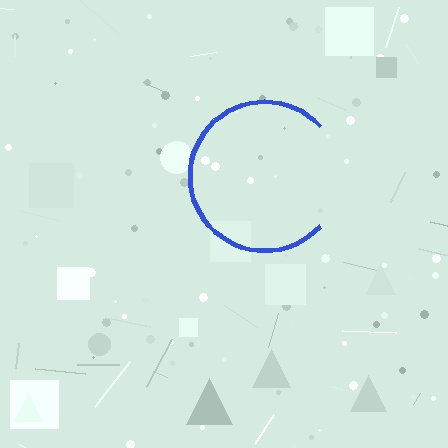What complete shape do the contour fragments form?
The contour fragments form a circle.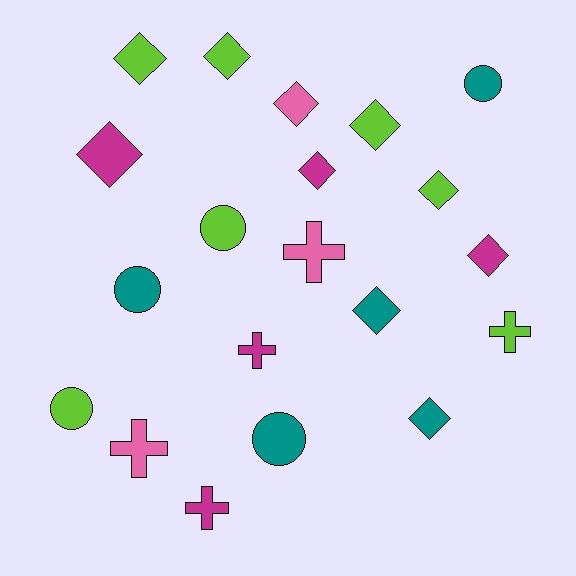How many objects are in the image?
There are 20 objects.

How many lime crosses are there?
There is 1 lime cross.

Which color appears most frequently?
Lime, with 7 objects.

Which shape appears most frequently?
Diamond, with 10 objects.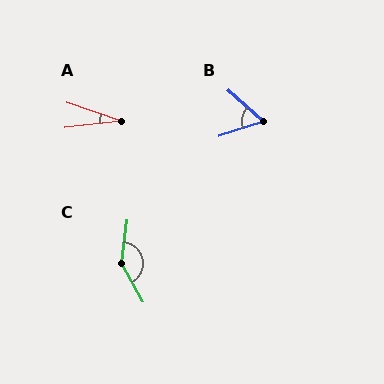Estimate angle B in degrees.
Approximately 59 degrees.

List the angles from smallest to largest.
A (25°), B (59°), C (143°).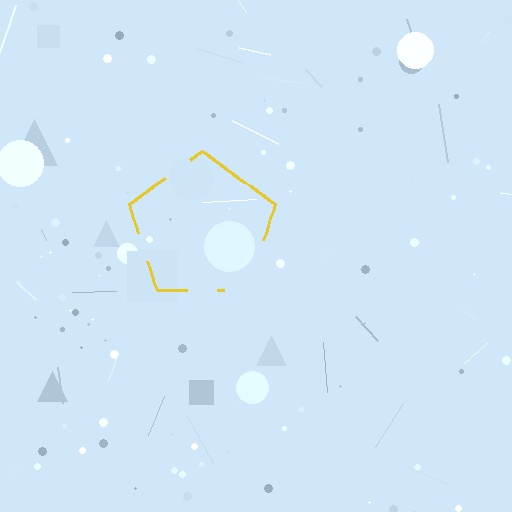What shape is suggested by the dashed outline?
The dashed outline suggests a pentagon.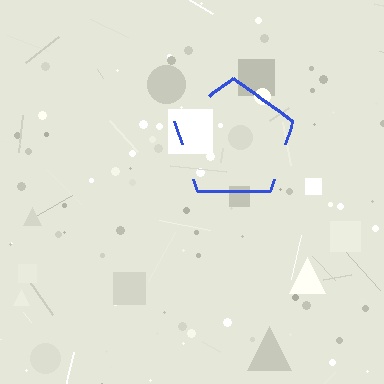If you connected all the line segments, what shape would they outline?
They would outline a pentagon.